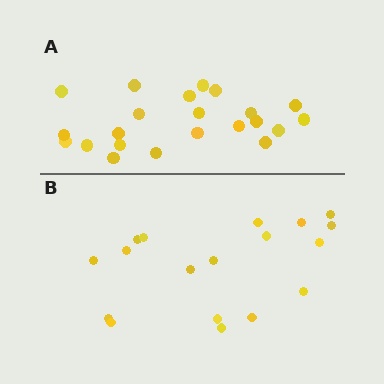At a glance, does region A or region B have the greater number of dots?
Region A (the top region) has more dots.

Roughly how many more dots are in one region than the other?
Region A has about 4 more dots than region B.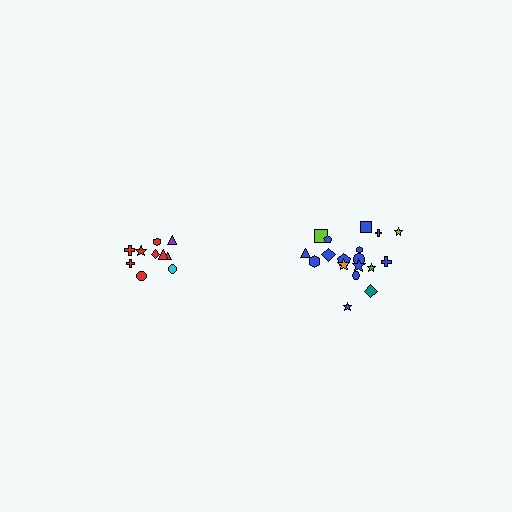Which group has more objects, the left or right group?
The right group.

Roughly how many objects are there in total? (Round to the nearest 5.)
Roughly 30 objects in total.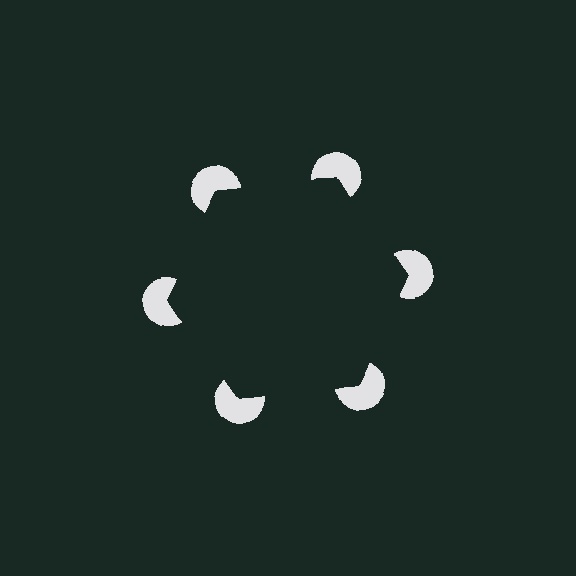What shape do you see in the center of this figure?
An illusory hexagon — its edges are inferred from the aligned wedge cuts in the pac-man discs, not physically drawn.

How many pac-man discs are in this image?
There are 6 — one at each vertex of the illusory hexagon.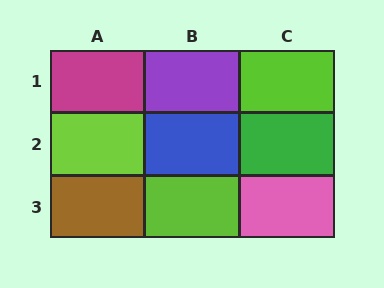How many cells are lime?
3 cells are lime.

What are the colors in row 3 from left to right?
Brown, lime, pink.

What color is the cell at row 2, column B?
Blue.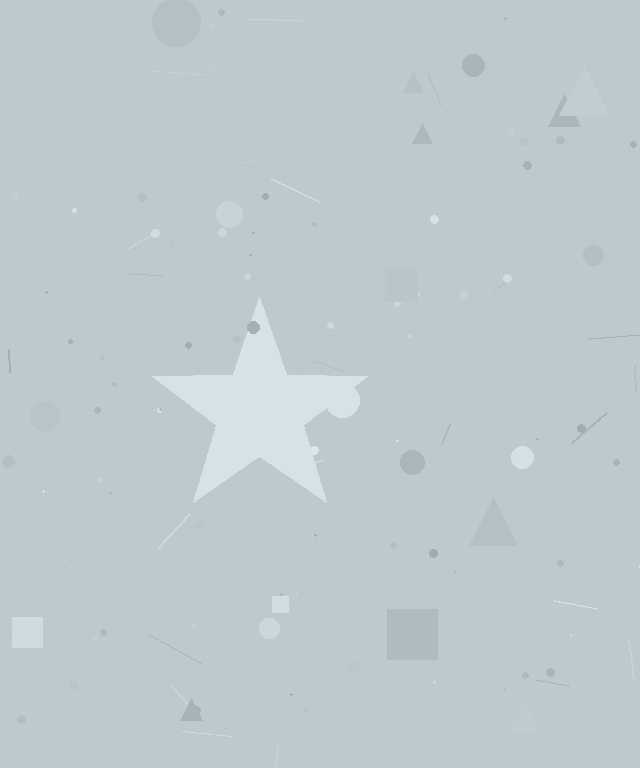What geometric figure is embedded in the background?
A star is embedded in the background.